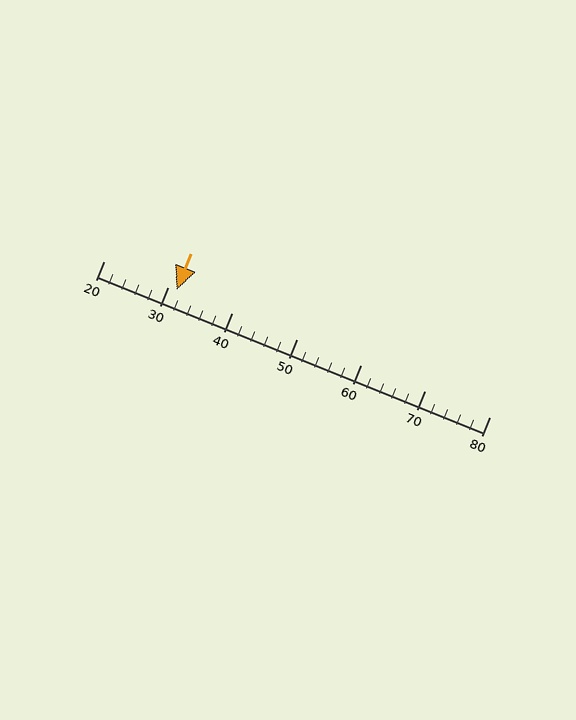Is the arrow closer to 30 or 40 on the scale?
The arrow is closer to 30.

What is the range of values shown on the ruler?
The ruler shows values from 20 to 80.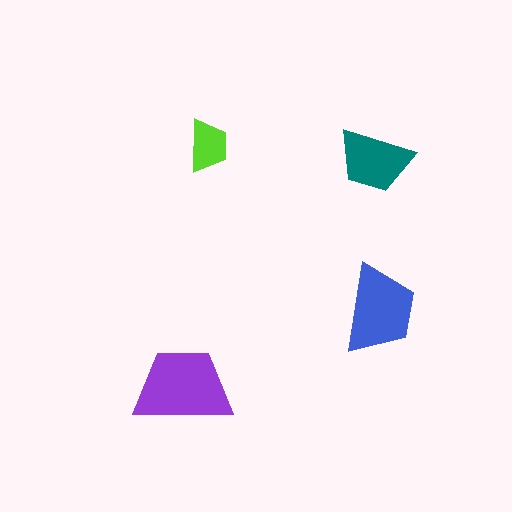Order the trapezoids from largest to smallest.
the purple one, the blue one, the teal one, the lime one.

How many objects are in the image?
There are 4 objects in the image.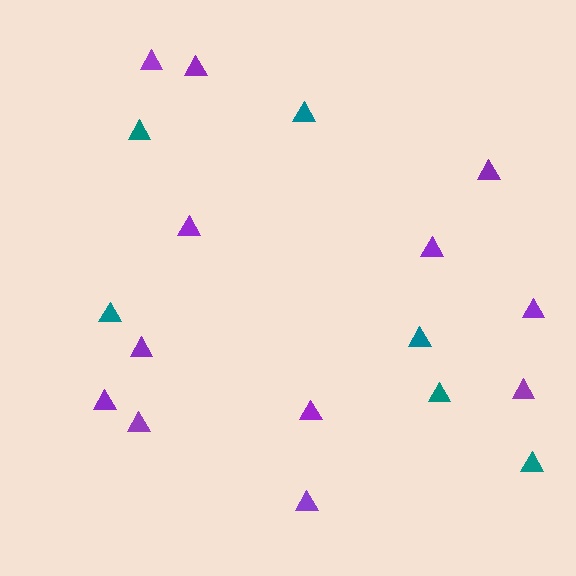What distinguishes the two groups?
There are 2 groups: one group of purple triangles (12) and one group of teal triangles (6).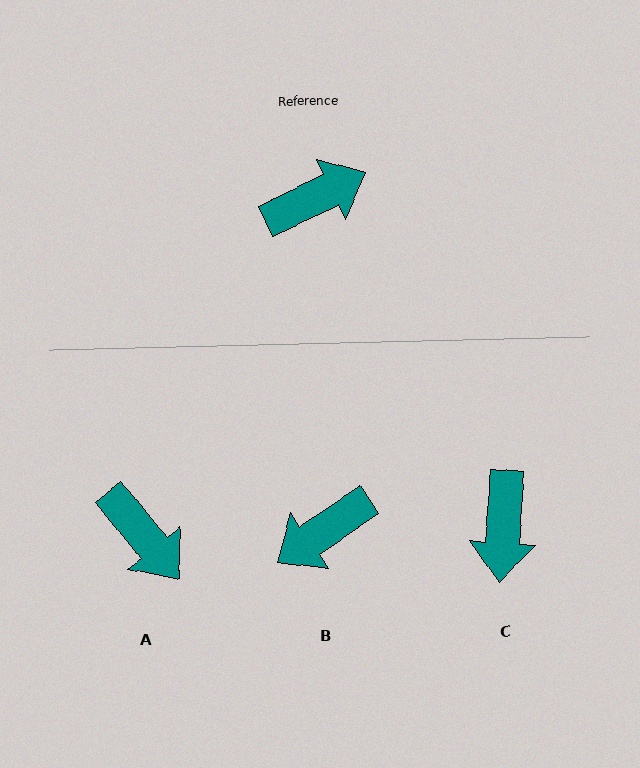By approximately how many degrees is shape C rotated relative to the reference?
Approximately 120 degrees clockwise.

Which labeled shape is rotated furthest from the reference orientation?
B, about 172 degrees away.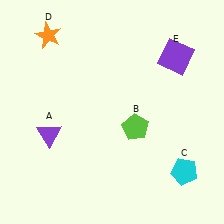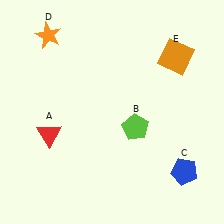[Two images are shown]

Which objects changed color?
A changed from purple to red. C changed from cyan to blue. E changed from purple to orange.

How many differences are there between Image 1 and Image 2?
There are 3 differences between the two images.